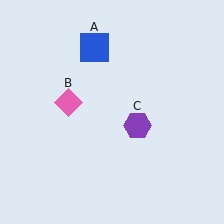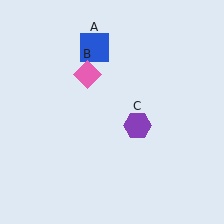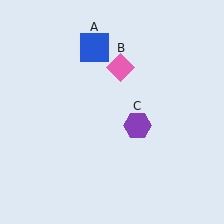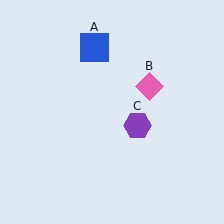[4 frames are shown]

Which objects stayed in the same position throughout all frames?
Blue square (object A) and purple hexagon (object C) remained stationary.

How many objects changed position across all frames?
1 object changed position: pink diamond (object B).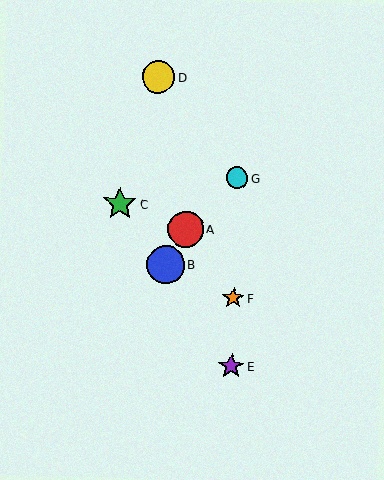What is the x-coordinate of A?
Object A is at x≈186.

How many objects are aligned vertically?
3 objects (E, F, G) are aligned vertically.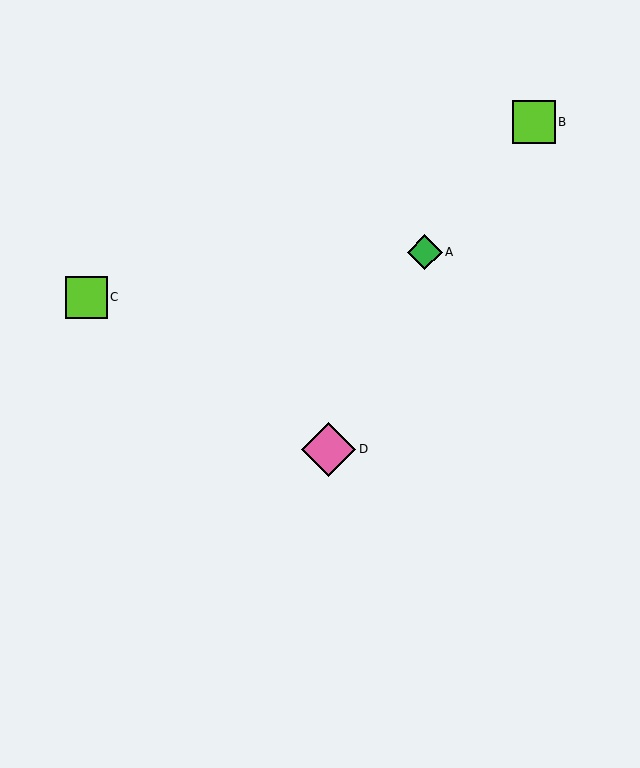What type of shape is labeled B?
Shape B is a lime square.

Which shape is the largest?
The pink diamond (labeled D) is the largest.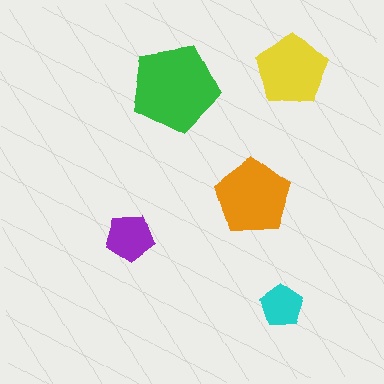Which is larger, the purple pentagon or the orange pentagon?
The orange one.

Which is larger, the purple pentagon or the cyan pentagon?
The purple one.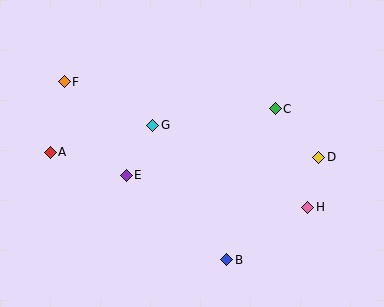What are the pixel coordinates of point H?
Point H is at (308, 208).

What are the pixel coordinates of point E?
Point E is at (126, 175).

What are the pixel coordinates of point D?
Point D is at (319, 157).